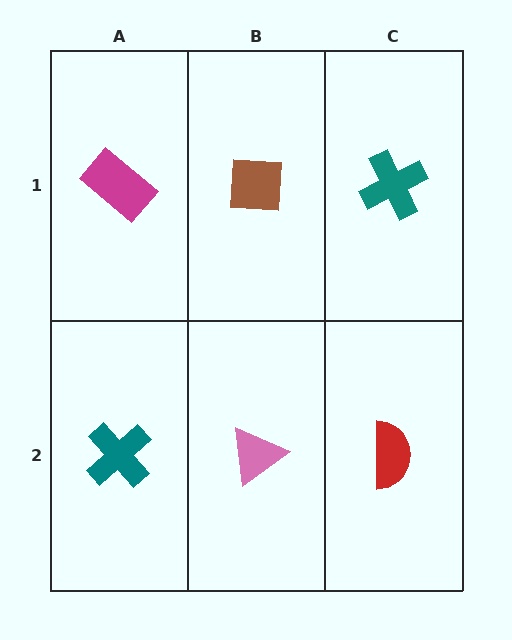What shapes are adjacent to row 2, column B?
A brown square (row 1, column B), a teal cross (row 2, column A), a red semicircle (row 2, column C).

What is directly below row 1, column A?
A teal cross.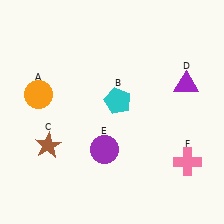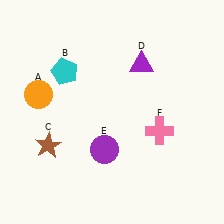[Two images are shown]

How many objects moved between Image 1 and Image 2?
3 objects moved between the two images.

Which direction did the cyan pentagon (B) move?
The cyan pentagon (B) moved left.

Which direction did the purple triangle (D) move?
The purple triangle (D) moved left.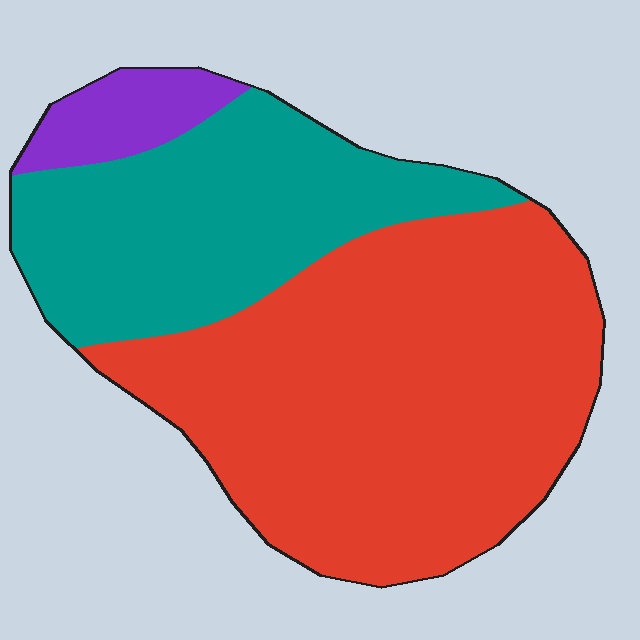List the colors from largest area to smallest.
From largest to smallest: red, teal, purple.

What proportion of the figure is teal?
Teal takes up between a sixth and a third of the figure.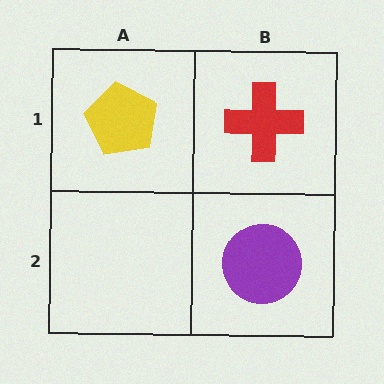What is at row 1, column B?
A red cross.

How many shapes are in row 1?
2 shapes.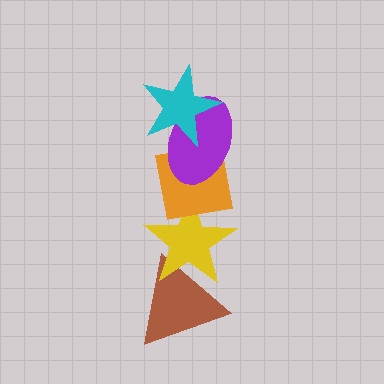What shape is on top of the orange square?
The purple ellipse is on top of the orange square.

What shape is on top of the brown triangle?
The yellow star is on top of the brown triangle.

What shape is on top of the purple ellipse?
The cyan star is on top of the purple ellipse.